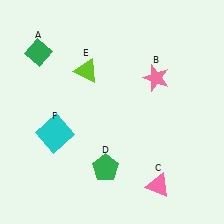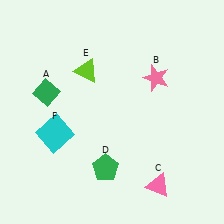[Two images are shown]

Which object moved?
The green diamond (A) moved down.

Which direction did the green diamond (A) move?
The green diamond (A) moved down.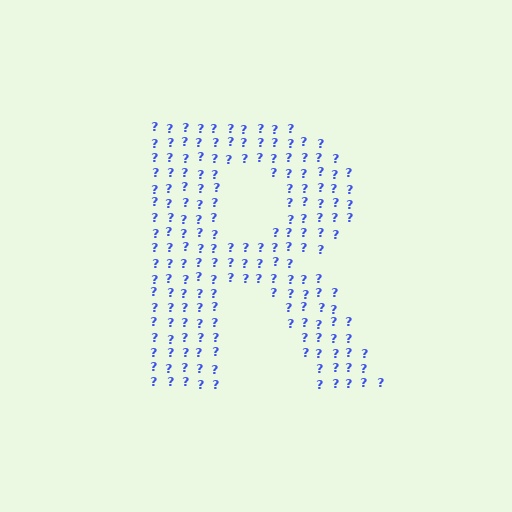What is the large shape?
The large shape is the letter R.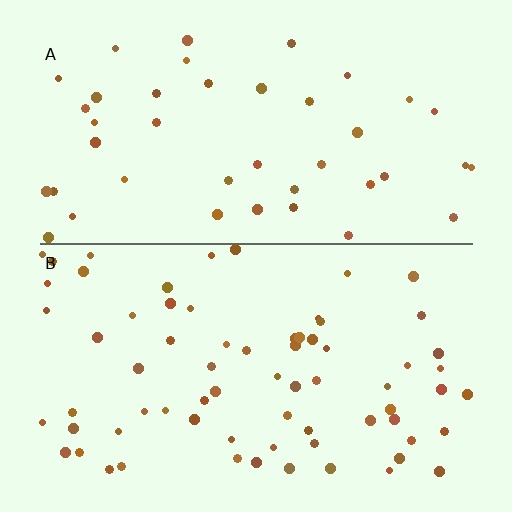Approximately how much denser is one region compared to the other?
Approximately 1.7× — region B over region A.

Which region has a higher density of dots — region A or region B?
B (the bottom).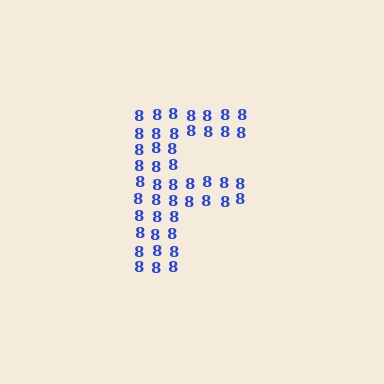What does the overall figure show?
The overall figure shows the letter F.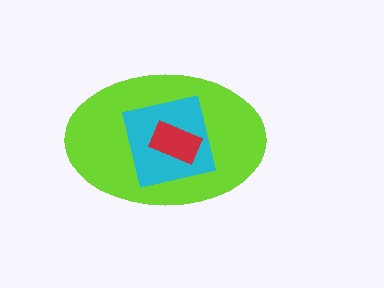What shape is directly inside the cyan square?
The red rectangle.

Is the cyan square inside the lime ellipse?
Yes.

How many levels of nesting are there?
3.